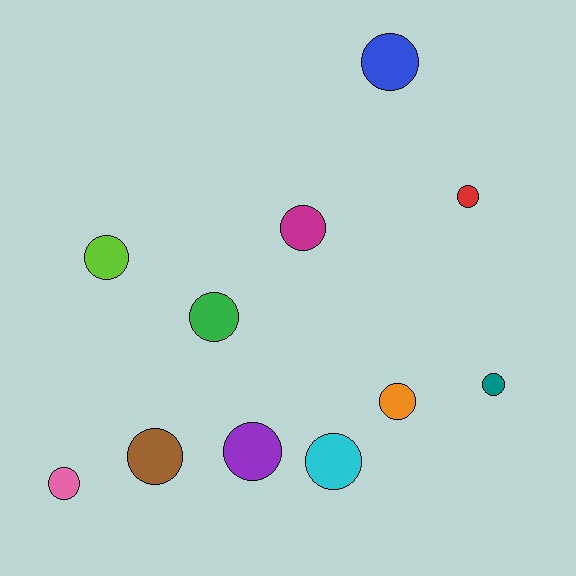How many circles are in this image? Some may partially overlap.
There are 11 circles.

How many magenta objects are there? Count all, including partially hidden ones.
There is 1 magenta object.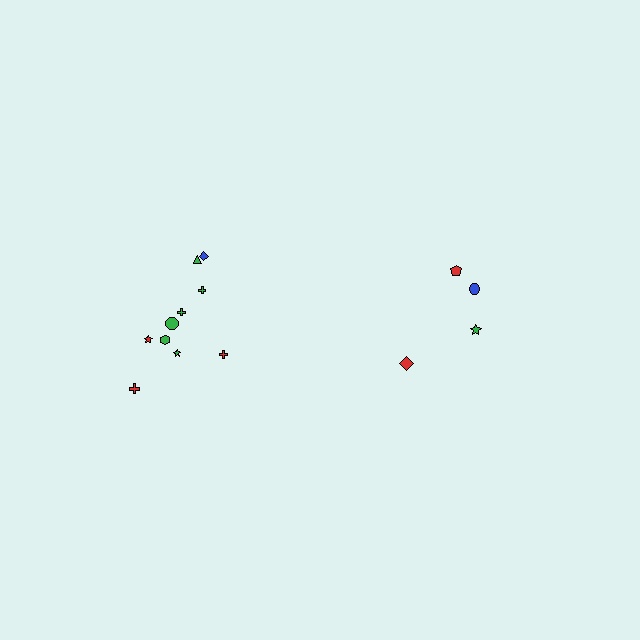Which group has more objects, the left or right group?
The left group.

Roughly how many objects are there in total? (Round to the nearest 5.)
Roughly 15 objects in total.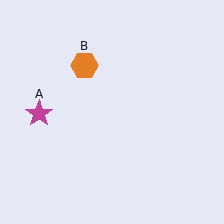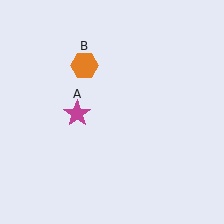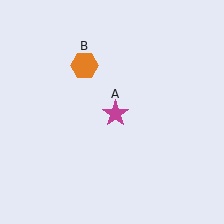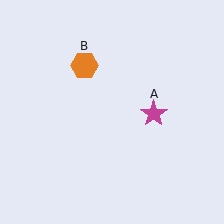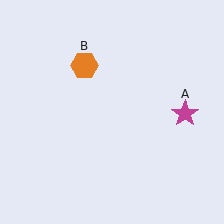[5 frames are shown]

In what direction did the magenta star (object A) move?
The magenta star (object A) moved right.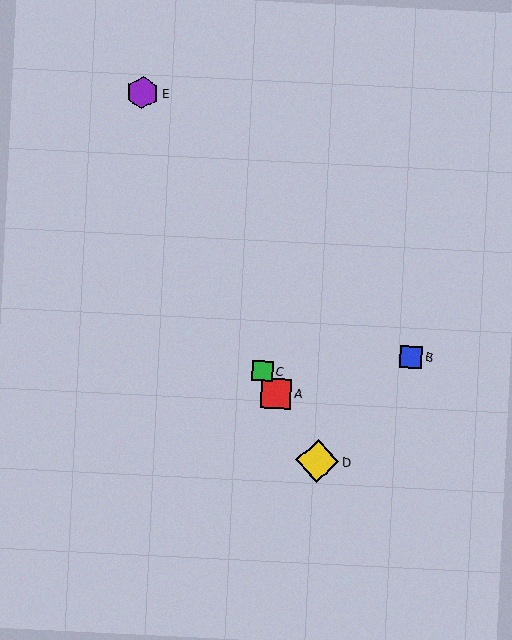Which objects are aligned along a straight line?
Objects A, C, D are aligned along a straight line.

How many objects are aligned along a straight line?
3 objects (A, C, D) are aligned along a straight line.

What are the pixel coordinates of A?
Object A is at (276, 393).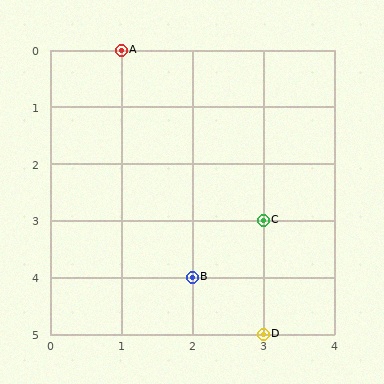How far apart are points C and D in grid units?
Points C and D are 2 rows apart.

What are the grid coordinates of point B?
Point B is at grid coordinates (2, 4).